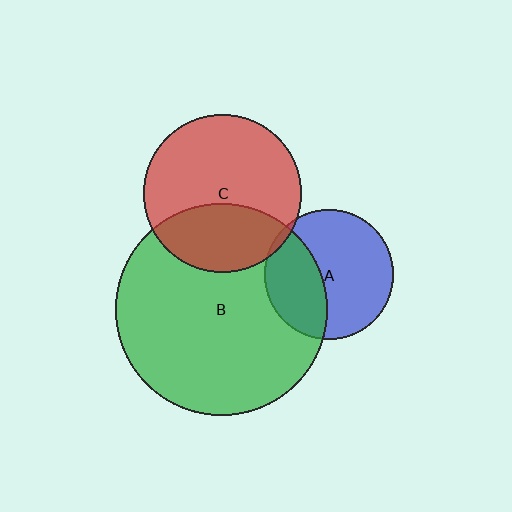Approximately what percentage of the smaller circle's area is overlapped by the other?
Approximately 35%.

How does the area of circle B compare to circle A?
Approximately 2.7 times.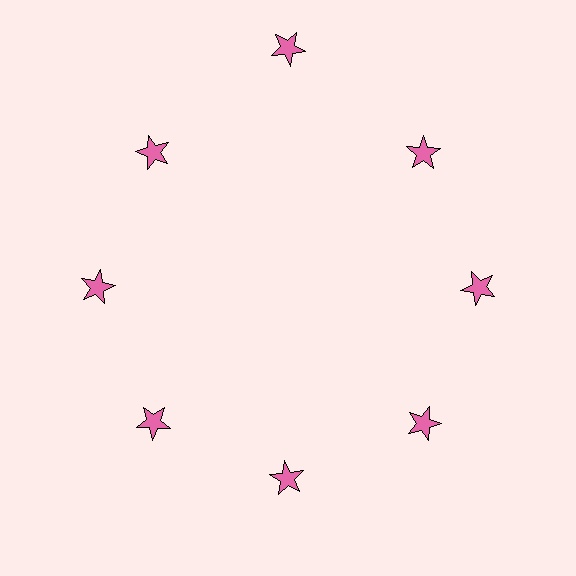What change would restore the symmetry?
The symmetry would be restored by moving it inward, back onto the ring so that all 8 stars sit at equal angles and equal distance from the center.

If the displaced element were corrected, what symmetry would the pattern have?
It would have 8-fold rotational symmetry — the pattern would map onto itself every 45 degrees.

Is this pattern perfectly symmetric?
No. The 8 pink stars are arranged in a ring, but one element near the 12 o'clock position is pushed outward from the center, breaking the 8-fold rotational symmetry.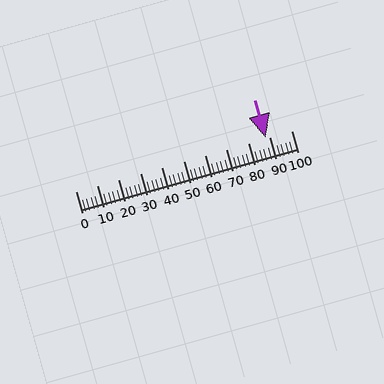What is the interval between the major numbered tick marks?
The major tick marks are spaced 10 units apart.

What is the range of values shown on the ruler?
The ruler shows values from 0 to 100.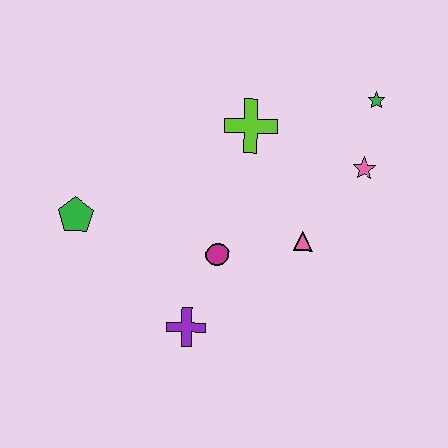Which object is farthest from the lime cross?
The purple cross is farthest from the lime cross.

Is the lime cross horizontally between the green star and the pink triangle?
No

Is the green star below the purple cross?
No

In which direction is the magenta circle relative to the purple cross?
The magenta circle is above the purple cross.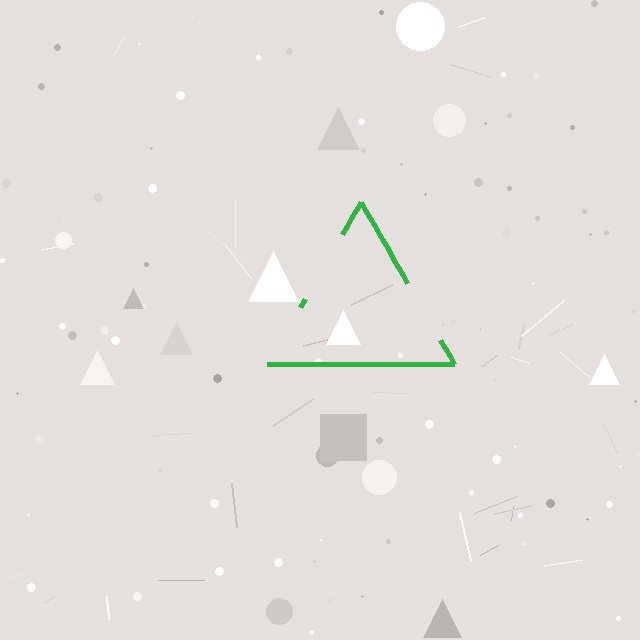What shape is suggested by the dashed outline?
The dashed outline suggests a triangle.